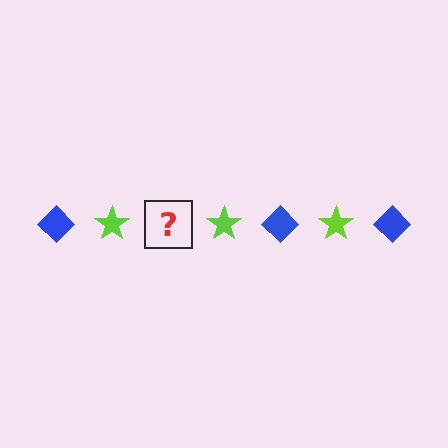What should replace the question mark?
The question mark should be replaced with a blue diamond.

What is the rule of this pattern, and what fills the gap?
The rule is that the pattern alternates between blue diamond and lime star. The gap should be filled with a blue diamond.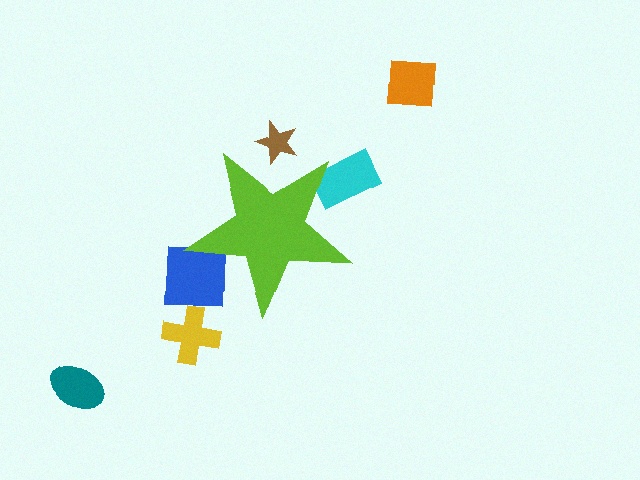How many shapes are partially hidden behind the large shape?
3 shapes are partially hidden.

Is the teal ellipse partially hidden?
No, the teal ellipse is fully visible.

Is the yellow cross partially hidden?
No, the yellow cross is fully visible.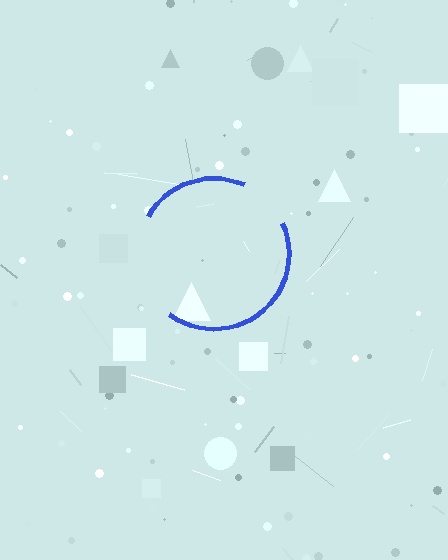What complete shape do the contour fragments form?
The contour fragments form a circle.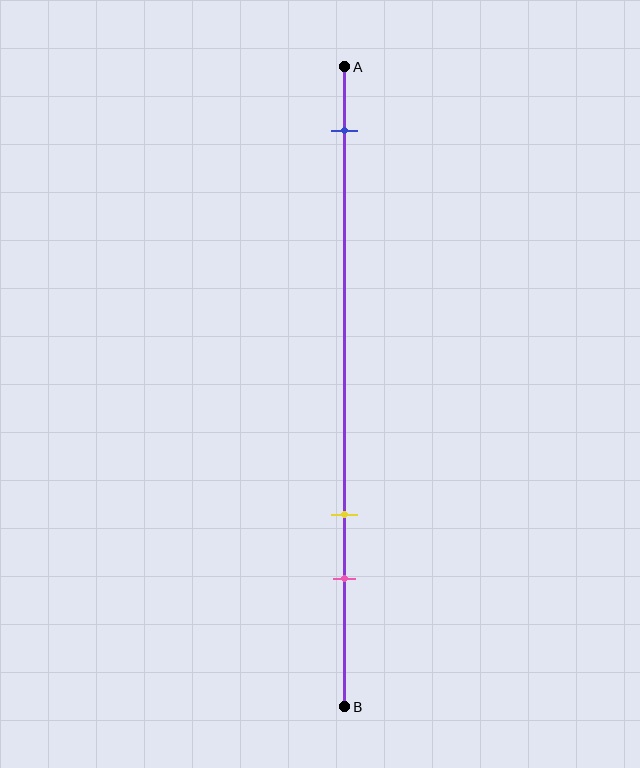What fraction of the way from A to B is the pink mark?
The pink mark is approximately 80% (0.8) of the way from A to B.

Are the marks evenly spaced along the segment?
No, the marks are not evenly spaced.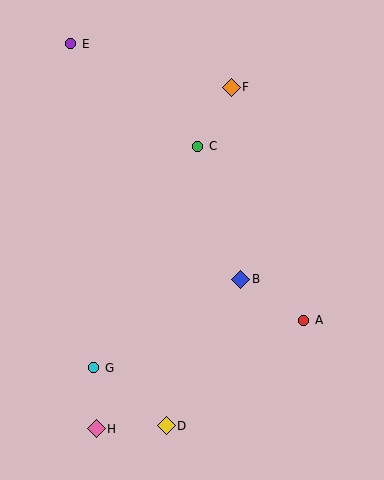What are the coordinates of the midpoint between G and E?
The midpoint between G and E is at (82, 206).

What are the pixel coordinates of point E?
Point E is at (71, 44).